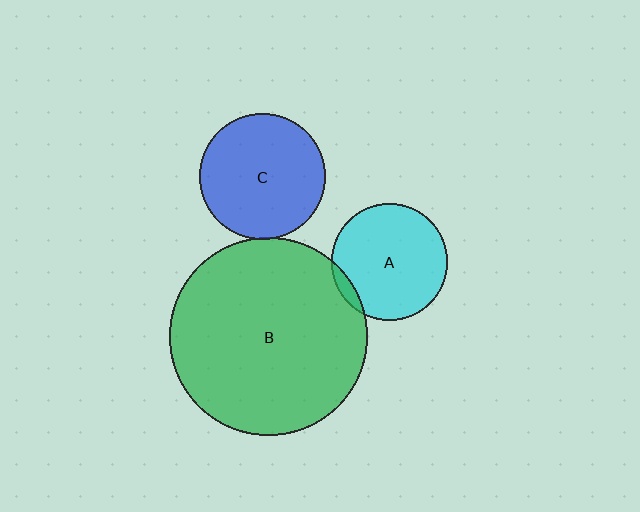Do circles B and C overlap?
Yes.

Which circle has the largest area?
Circle B (green).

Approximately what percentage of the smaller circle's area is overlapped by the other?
Approximately 5%.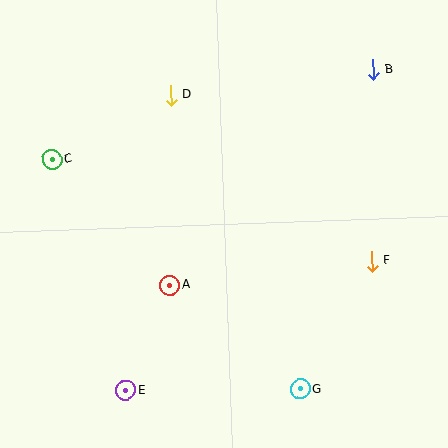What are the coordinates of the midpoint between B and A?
The midpoint between B and A is at (271, 177).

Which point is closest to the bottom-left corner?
Point E is closest to the bottom-left corner.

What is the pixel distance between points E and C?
The distance between E and C is 243 pixels.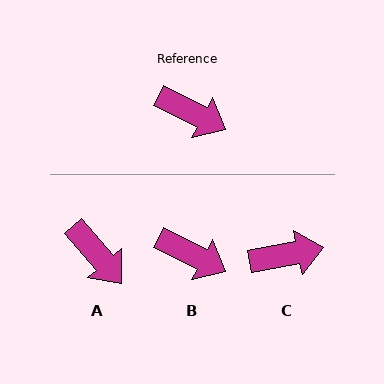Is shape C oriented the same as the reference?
No, it is off by about 37 degrees.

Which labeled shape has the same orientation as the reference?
B.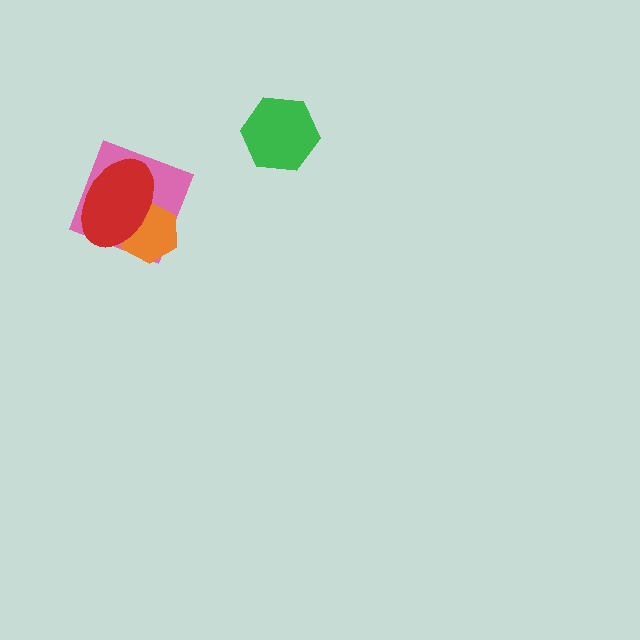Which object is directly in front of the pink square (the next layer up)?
The orange hexagon is directly in front of the pink square.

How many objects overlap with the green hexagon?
0 objects overlap with the green hexagon.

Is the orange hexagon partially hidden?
Yes, it is partially covered by another shape.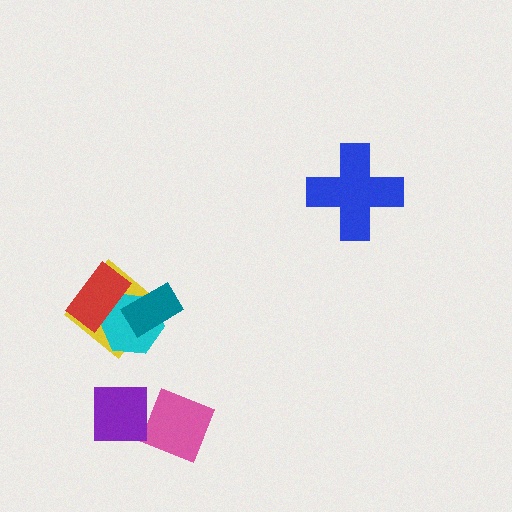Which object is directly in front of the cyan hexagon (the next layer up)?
The red rectangle is directly in front of the cyan hexagon.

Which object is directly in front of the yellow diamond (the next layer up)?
The cyan hexagon is directly in front of the yellow diamond.